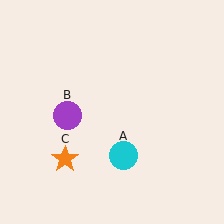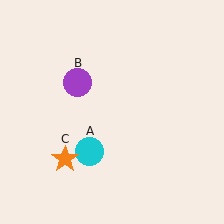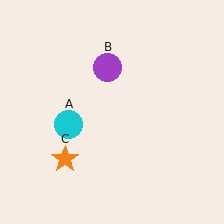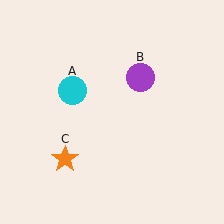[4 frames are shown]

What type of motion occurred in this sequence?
The cyan circle (object A), purple circle (object B) rotated clockwise around the center of the scene.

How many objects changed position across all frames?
2 objects changed position: cyan circle (object A), purple circle (object B).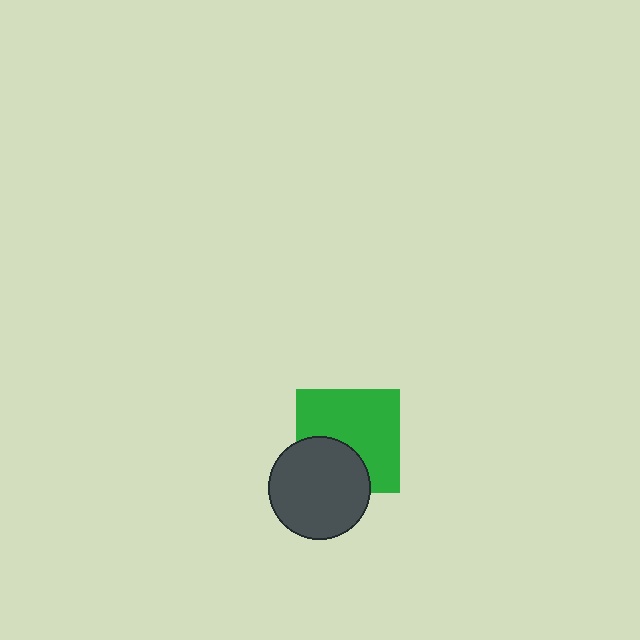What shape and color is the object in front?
The object in front is a dark gray circle.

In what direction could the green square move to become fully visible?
The green square could move up. That would shift it out from behind the dark gray circle entirely.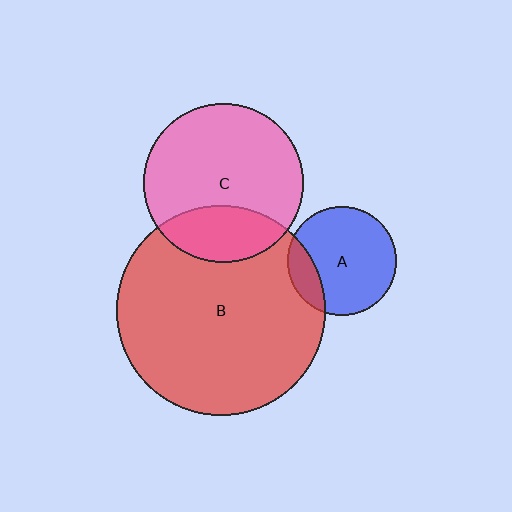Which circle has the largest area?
Circle B (red).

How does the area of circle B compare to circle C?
Approximately 1.7 times.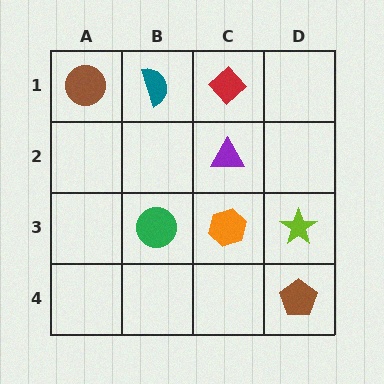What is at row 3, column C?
An orange hexagon.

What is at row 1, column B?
A teal semicircle.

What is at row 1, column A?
A brown circle.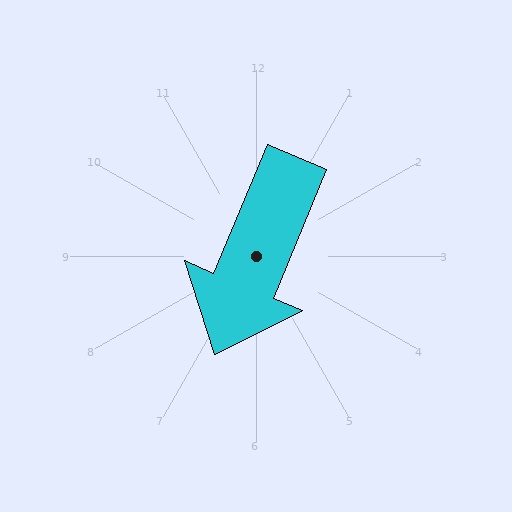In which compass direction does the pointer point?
Southwest.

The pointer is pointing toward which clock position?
Roughly 7 o'clock.